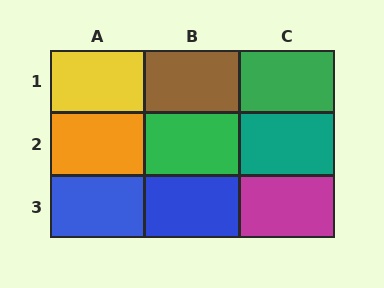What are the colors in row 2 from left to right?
Orange, green, teal.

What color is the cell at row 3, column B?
Blue.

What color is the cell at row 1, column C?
Green.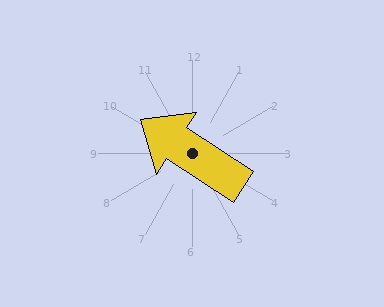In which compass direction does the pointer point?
Northwest.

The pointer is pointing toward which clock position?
Roughly 10 o'clock.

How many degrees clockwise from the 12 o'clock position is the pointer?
Approximately 303 degrees.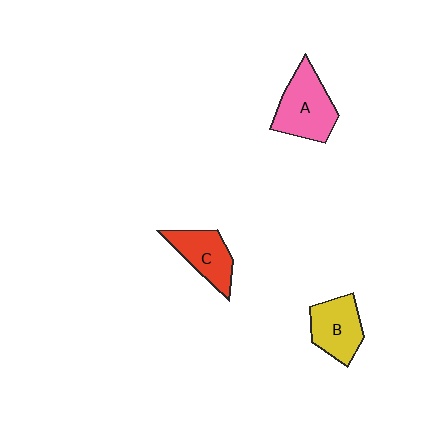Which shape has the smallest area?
Shape C (red).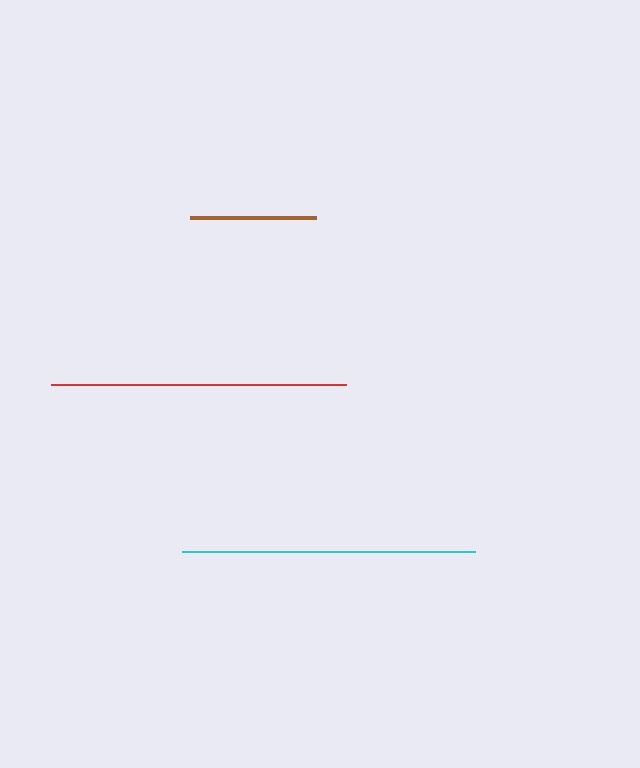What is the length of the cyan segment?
The cyan segment is approximately 293 pixels long.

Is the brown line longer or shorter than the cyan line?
The cyan line is longer than the brown line.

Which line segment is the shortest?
The brown line is the shortest at approximately 126 pixels.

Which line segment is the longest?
The red line is the longest at approximately 295 pixels.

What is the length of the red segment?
The red segment is approximately 295 pixels long.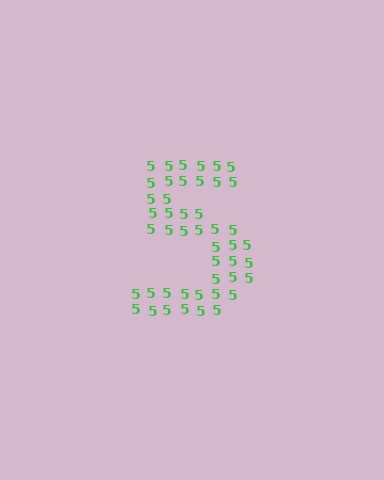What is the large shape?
The large shape is the digit 5.